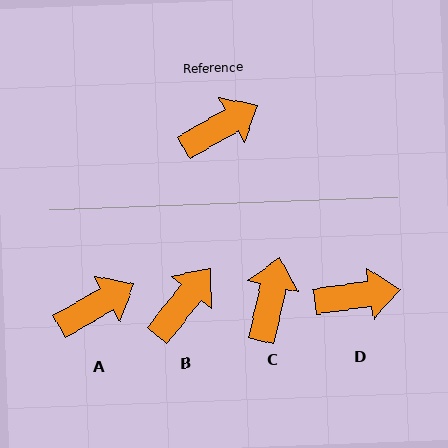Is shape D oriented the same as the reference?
No, it is off by about 22 degrees.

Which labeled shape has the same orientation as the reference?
A.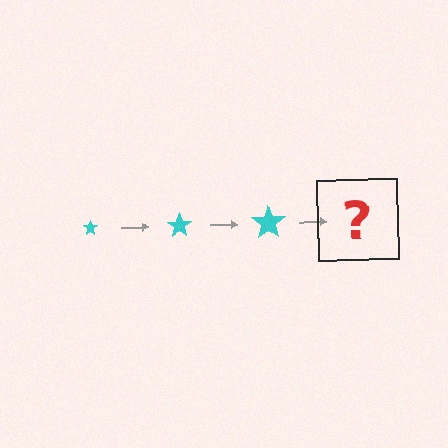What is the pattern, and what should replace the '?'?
The pattern is that the star gets progressively larger each step. The '?' should be a cyan star, larger than the previous one.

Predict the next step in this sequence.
The next step is a cyan star, larger than the previous one.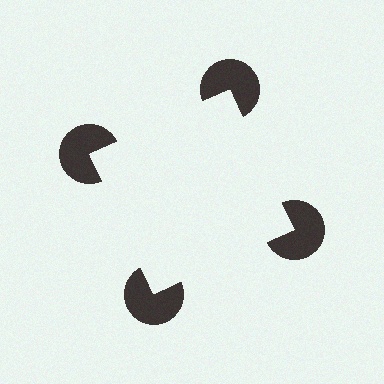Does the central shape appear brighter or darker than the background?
It typically appears slightly brighter than the background, even though no actual brightness change is drawn.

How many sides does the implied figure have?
4 sides.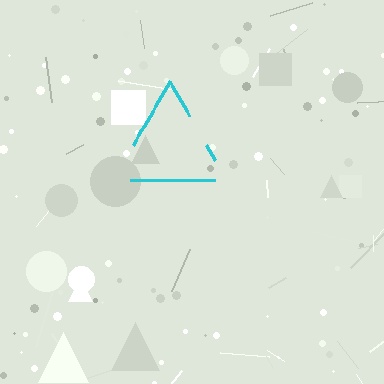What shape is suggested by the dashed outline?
The dashed outline suggests a triangle.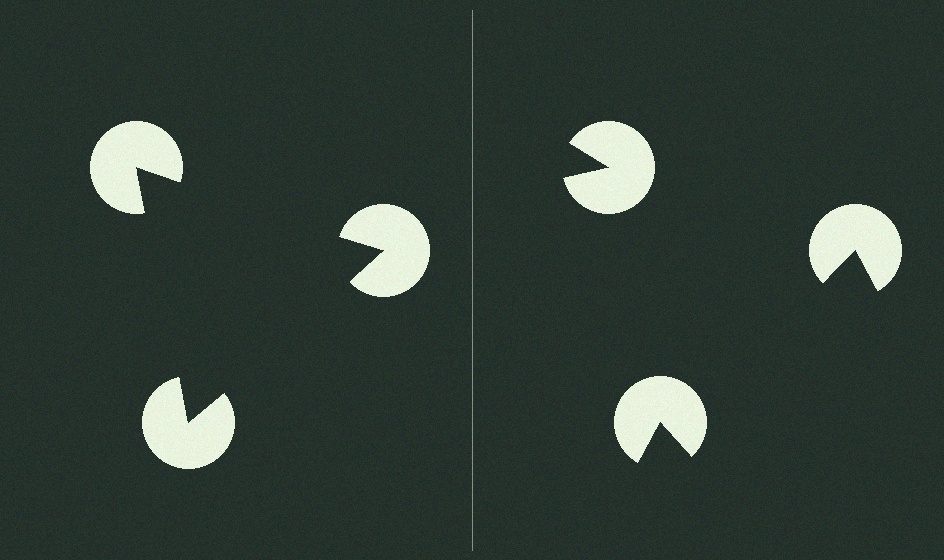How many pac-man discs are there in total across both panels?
6 — 3 on each side.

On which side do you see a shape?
An illusory triangle appears on the left side. On the right side the wedge cuts are rotated, so no coherent shape forms.